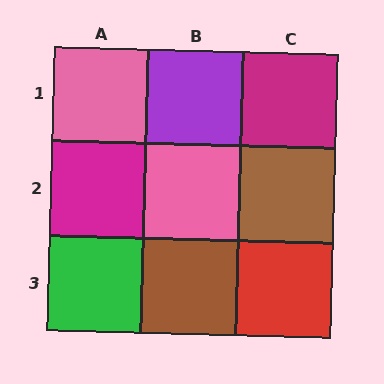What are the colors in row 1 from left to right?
Pink, purple, magenta.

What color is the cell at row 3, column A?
Green.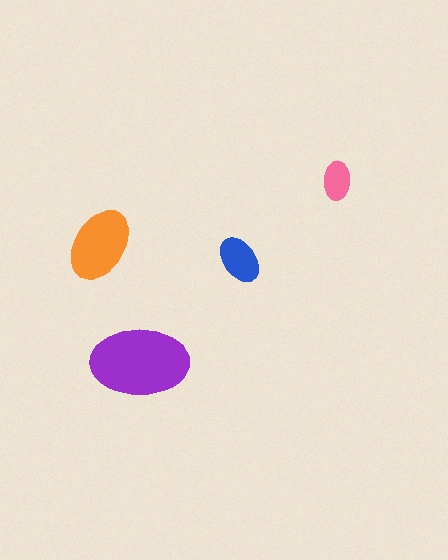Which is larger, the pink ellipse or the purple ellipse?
The purple one.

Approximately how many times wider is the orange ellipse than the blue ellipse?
About 1.5 times wider.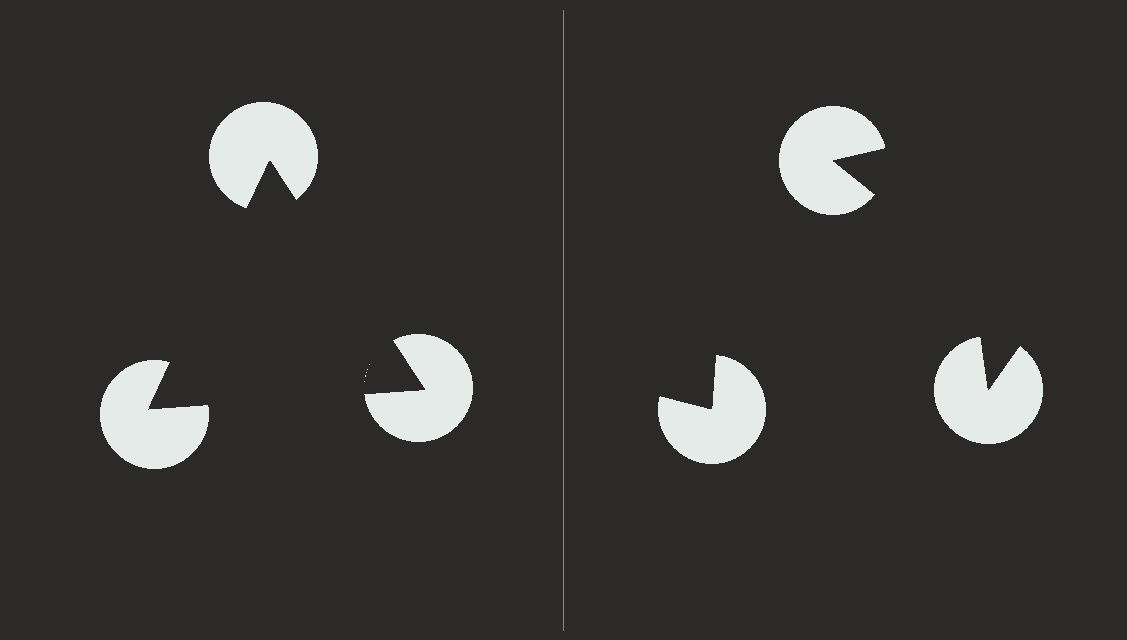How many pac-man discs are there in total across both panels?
6 — 3 on each side.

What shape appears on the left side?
An illusory triangle.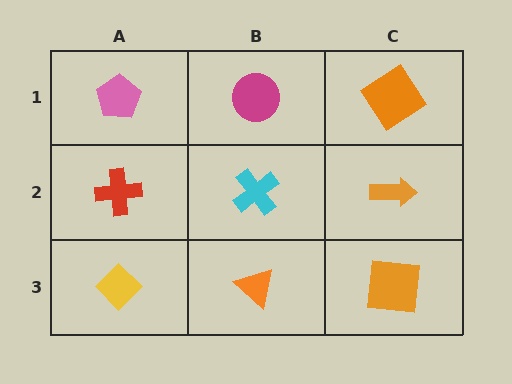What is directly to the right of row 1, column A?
A magenta circle.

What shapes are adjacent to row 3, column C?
An orange arrow (row 2, column C), an orange triangle (row 3, column B).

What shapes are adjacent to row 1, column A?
A red cross (row 2, column A), a magenta circle (row 1, column B).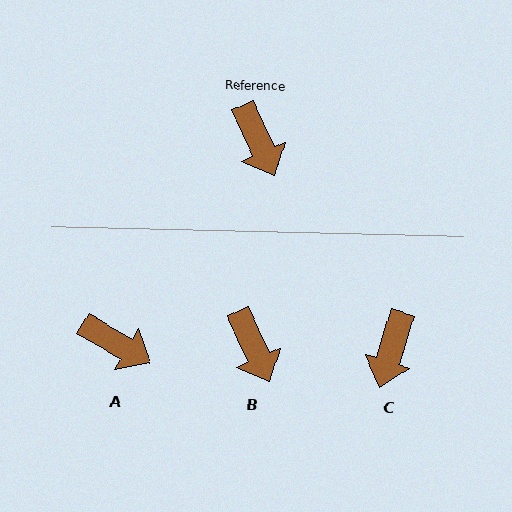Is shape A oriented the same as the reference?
No, it is off by about 35 degrees.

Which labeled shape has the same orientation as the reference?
B.